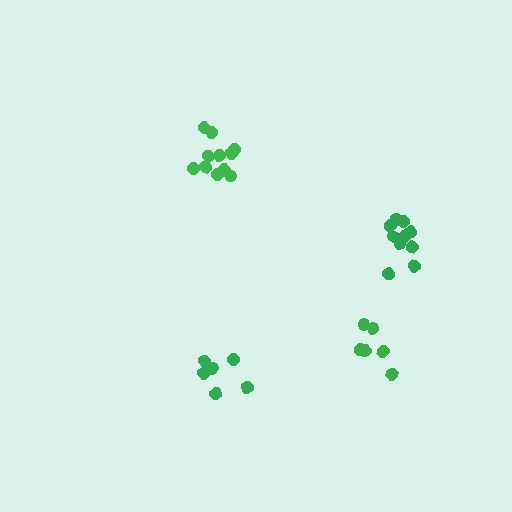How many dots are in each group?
Group 1: 11 dots, Group 2: 6 dots, Group 3: 6 dots, Group 4: 10 dots (33 total).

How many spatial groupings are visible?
There are 4 spatial groupings.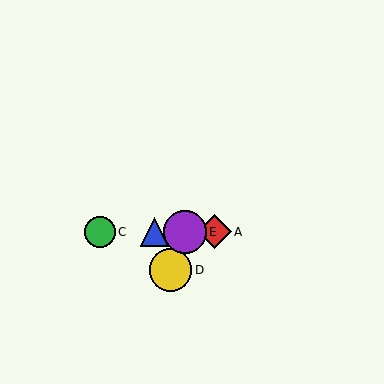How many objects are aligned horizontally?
4 objects (A, B, C, E) are aligned horizontally.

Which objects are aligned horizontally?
Objects A, B, C, E are aligned horizontally.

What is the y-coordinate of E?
Object E is at y≈232.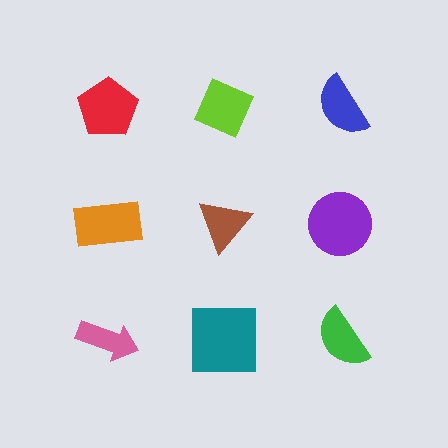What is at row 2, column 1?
An orange rectangle.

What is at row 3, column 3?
A green semicircle.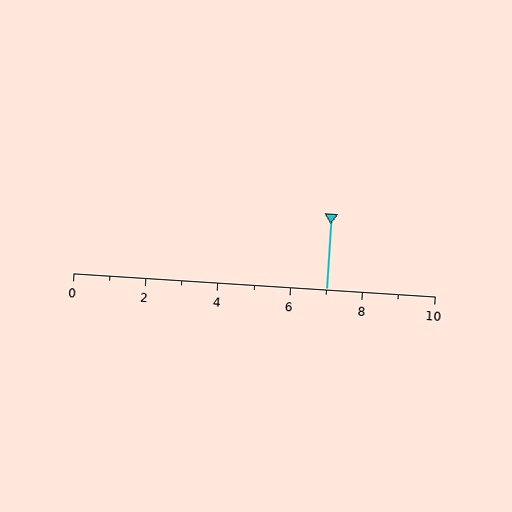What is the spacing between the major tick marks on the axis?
The major ticks are spaced 2 apart.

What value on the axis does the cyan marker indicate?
The marker indicates approximately 7.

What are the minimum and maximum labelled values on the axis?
The axis runs from 0 to 10.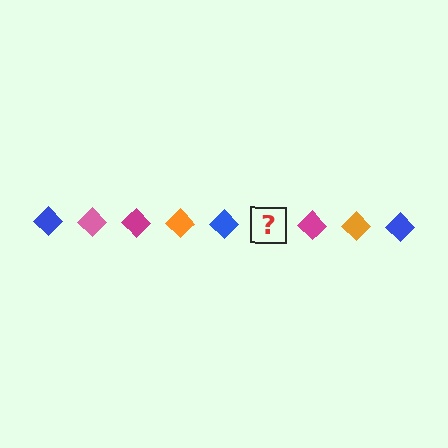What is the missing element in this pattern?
The missing element is a pink diamond.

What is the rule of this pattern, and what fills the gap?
The rule is that the pattern cycles through blue, pink, magenta, orange diamonds. The gap should be filled with a pink diamond.